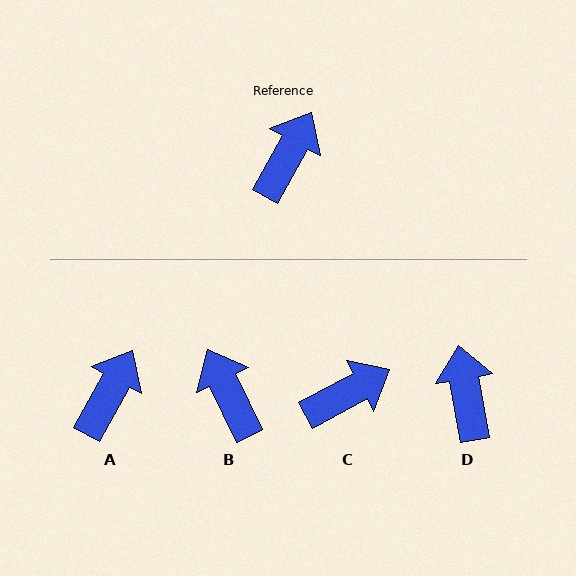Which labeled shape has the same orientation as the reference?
A.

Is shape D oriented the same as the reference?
No, it is off by about 39 degrees.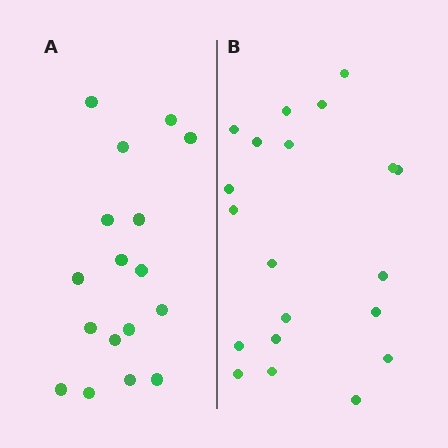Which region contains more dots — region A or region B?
Region B (the right region) has more dots.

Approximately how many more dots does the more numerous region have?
Region B has just a few more — roughly 2 or 3 more dots than region A.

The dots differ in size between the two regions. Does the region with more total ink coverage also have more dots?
No. Region A has more total ink coverage because its dots are larger, but region B actually contains more individual dots. Total area can be misleading — the number of items is what matters here.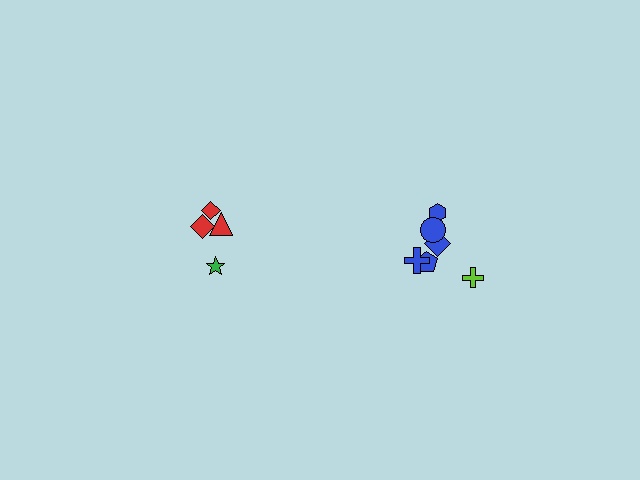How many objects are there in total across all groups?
There are 10 objects.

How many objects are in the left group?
There are 4 objects.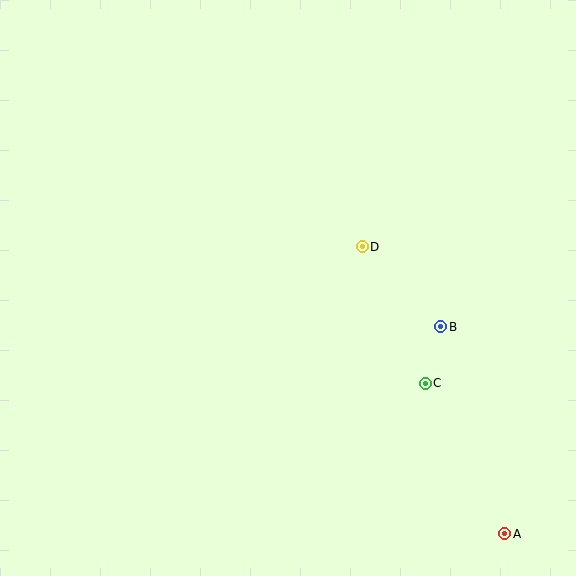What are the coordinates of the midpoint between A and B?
The midpoint between A and B is at (473, 430).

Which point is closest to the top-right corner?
Point D is closest to the top-right corner.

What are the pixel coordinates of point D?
Point D is at (362, 247).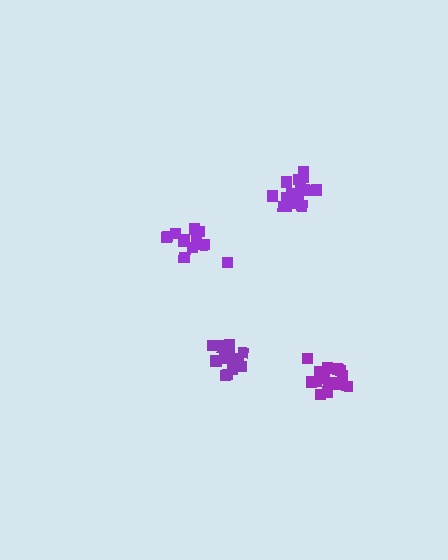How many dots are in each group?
Group 1: 18 dots, Group 2: 19 dots, Group 3: 13 dots, Group 4: 18 dots (68 total).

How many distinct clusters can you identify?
There are 4 distinct clusters.